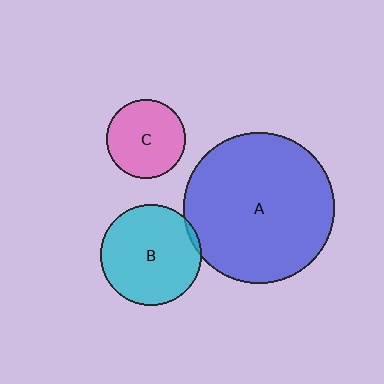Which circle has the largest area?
Circle A (blue).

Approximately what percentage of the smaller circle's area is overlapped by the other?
Approximately 5%.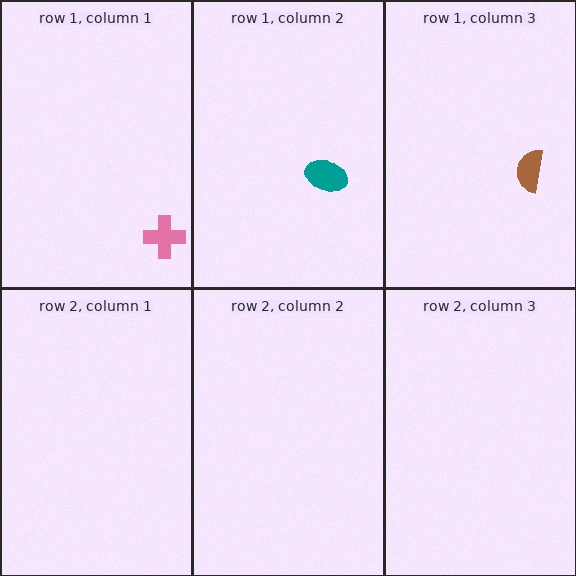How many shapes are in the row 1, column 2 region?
1.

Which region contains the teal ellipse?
The row 1, column 2 region.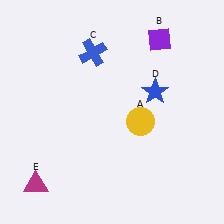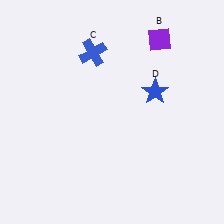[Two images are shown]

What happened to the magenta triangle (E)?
The magenta triangle (E) was removed in Image 2. It was in the bottom-left area of Image 1.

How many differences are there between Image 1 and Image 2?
There are 2 differences between the two images.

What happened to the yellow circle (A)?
The yellow circle (A) was removed in Image 2. It was in the bottom-right area of Image 1.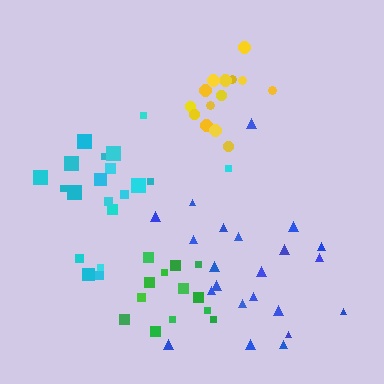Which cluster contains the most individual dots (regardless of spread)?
Blue (22).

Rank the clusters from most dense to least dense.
green, yellow, cyan, blue.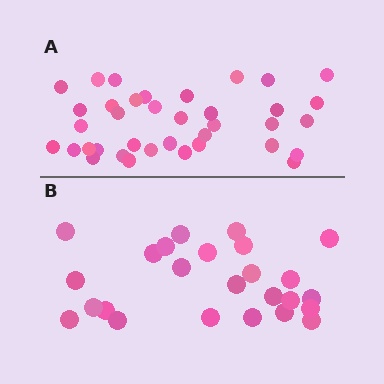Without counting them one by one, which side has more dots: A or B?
Region A (the top region) has more dots.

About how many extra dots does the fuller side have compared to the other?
Region A has roughly 12 or so more dots than region B.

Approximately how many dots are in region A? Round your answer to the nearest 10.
About 40 dots. (The exact count is 37, which rounds to 40.)